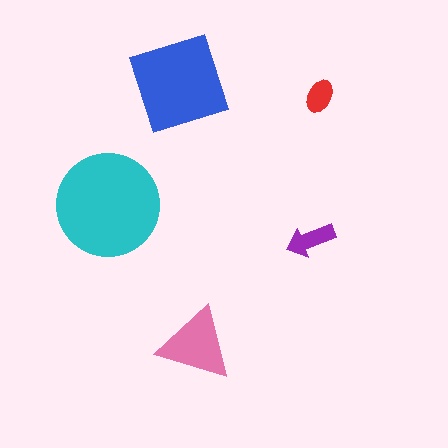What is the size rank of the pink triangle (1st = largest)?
3rd.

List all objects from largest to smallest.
The cyan circle, the blue diamond, the pink triangle, the purple arrow, the red ellipse.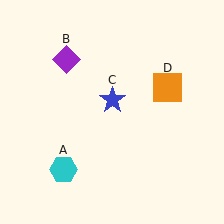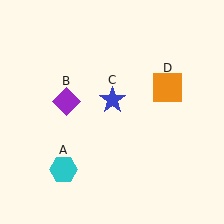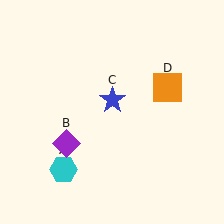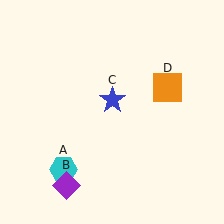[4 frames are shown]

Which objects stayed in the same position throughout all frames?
Cyan hexagon (object A) and blue star (object C) and orange square (object D) remained stationary.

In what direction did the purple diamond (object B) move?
The purple diamond (object B) moved down.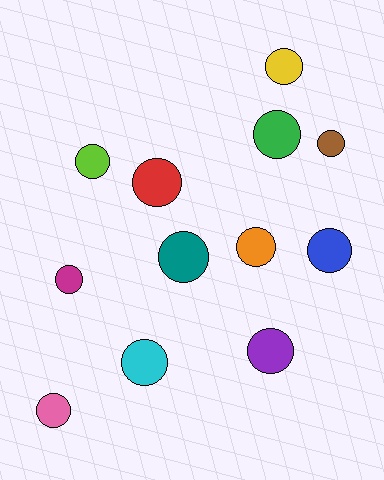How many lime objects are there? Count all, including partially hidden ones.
There is 1 lime object.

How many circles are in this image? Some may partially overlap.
There are 12 circles.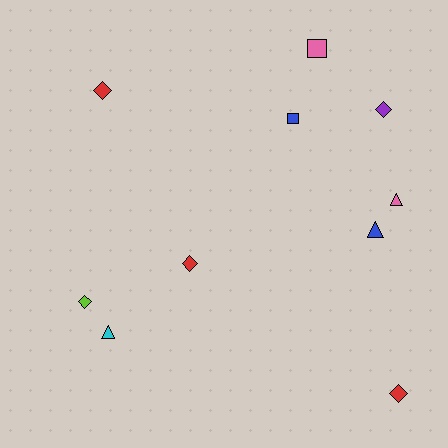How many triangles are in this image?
There are 3 triangles.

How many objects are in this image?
There are 10 objects.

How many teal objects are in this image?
There are no teal objects.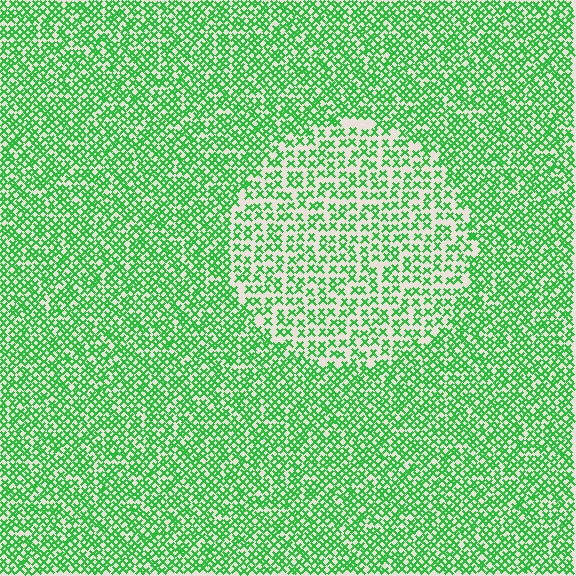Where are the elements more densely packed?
The elements are more densely packed outside the circle boundary.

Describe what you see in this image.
The image contains small green elements arranged at two different densities. A circle-shaped region is visible where the elements are less densely packed than the surrounding area.